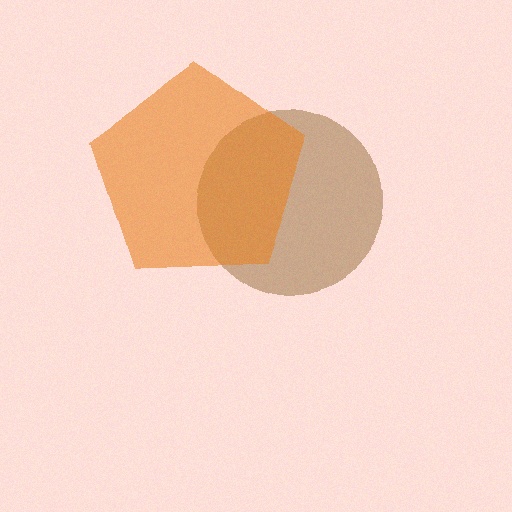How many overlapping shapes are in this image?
There are 2 overlapping shapes in the image.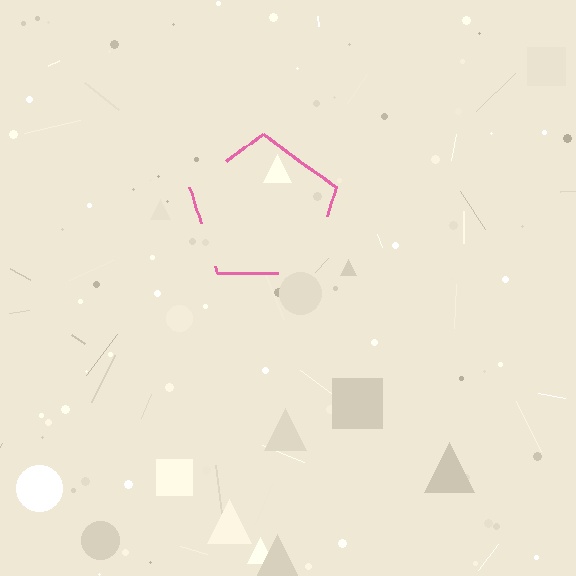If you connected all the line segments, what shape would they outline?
They would outline a pentagon.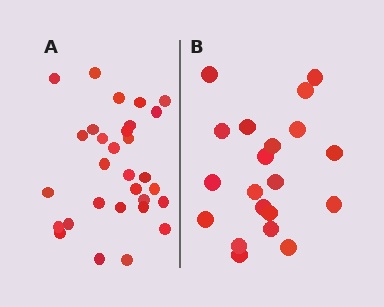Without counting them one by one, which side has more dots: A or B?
Region A (the left region) has more dots.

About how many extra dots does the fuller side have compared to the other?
Region A has roughly 10 or so more dots than region B.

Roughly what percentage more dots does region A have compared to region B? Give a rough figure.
About 50% more.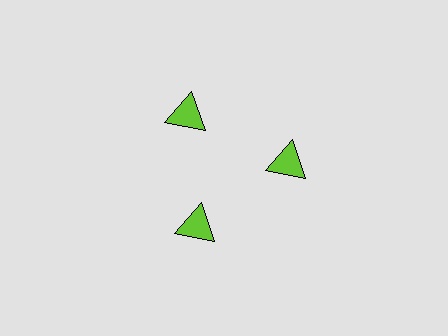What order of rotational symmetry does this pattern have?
This pattern has 3-fold rotational symmetry.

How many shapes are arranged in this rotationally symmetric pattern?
There are 3 shapes, arranged in 3 groups of 1.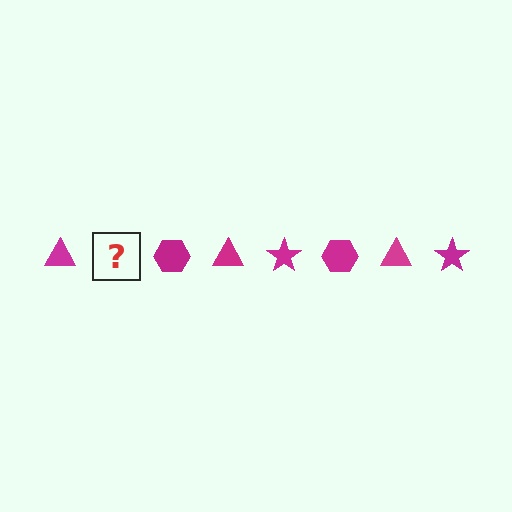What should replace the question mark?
The question mark should be replaced with a magenta star.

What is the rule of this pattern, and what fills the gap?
The rule is that the pattern cycles through triangle, star, hexagon shapes in magenta. The gap should be filled with a magenta star.